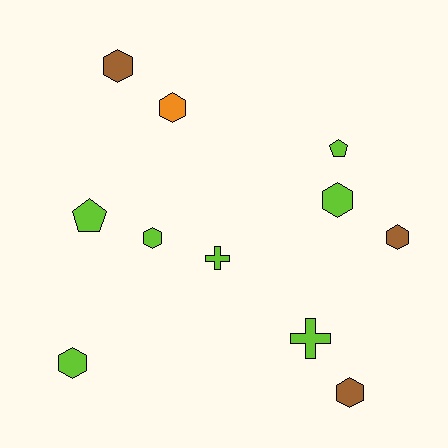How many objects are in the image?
There are 11 objects.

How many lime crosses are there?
There are 2 lime crosses.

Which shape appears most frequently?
Hexagon, with 7 objects.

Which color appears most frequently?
Lime, with 7 objects.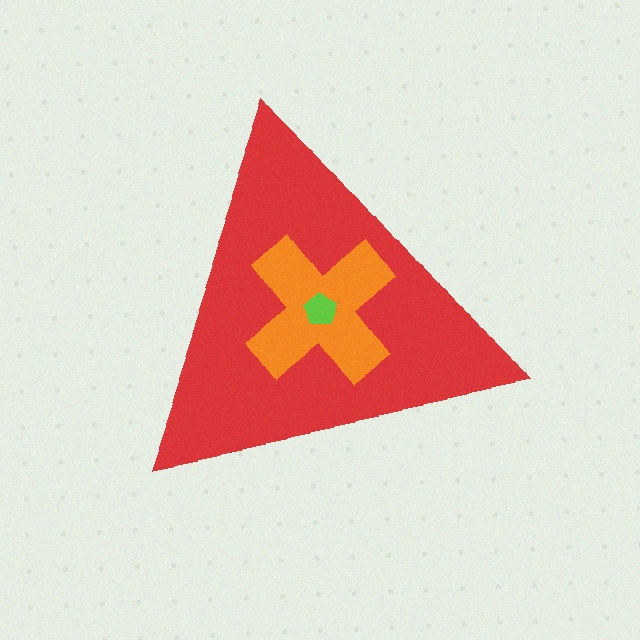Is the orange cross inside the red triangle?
Yes.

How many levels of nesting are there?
3.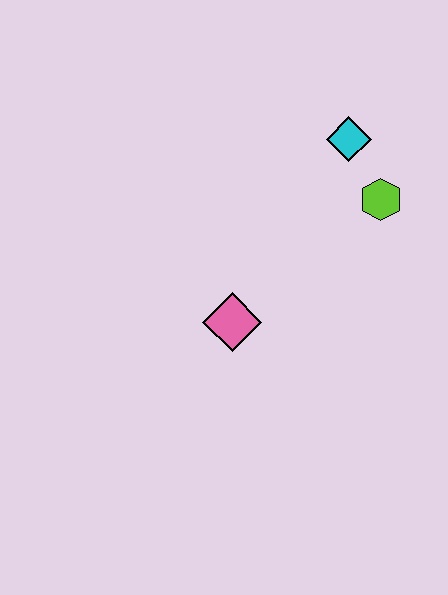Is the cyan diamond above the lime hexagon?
Yes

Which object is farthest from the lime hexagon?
The pink diamond is farthest from the lime hexagon.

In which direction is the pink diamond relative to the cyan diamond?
The pink diamond is below the cyan diamond.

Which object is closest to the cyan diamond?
The lime hexagon is closest to the cyan diamond.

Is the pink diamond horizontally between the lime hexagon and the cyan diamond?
No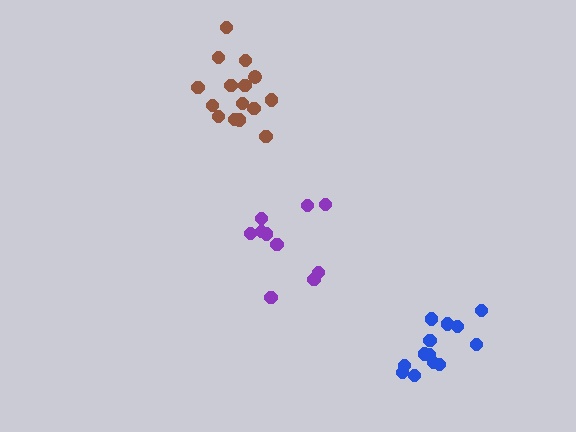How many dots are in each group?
Group 1: 10 dots, Group 2: 13 dots, Group 3: 15 dots (38 total).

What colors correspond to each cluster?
The clusters are colored: purple, blue, brown.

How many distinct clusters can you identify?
There are 3 distinct clusters.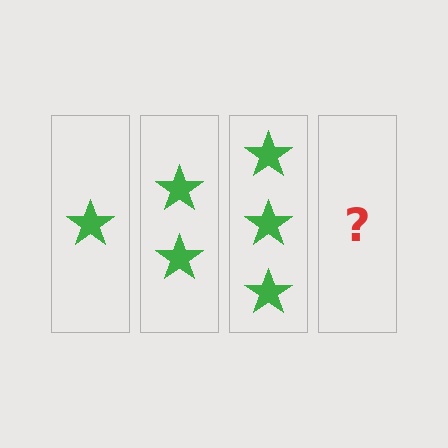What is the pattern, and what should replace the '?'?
The pattern is that each step adds one more star. The '?' should be 4 stars.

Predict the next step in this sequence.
The next step is 4 stars.